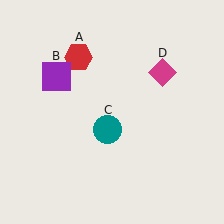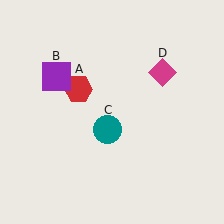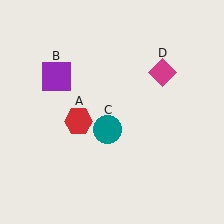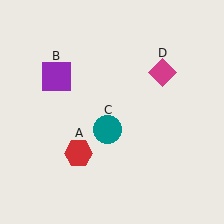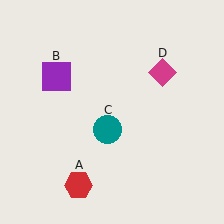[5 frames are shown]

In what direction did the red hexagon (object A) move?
The red hexagon (object A) moved down.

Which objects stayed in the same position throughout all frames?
Purple square (object B) and teal circle (object C) and magenta diamond (object D) remained stationary.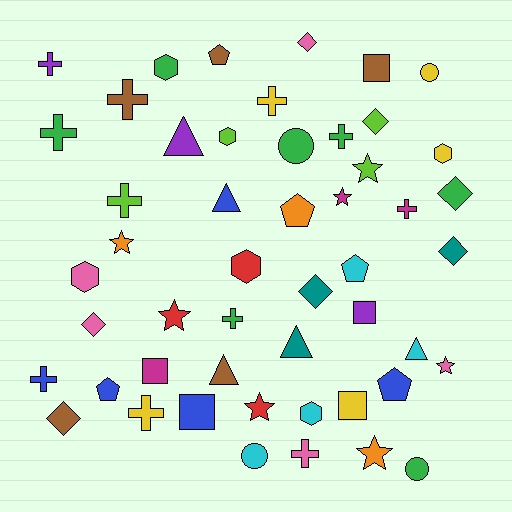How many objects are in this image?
There are 50 objects.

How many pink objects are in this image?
There are 5 pink objects.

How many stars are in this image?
There are 7 stars.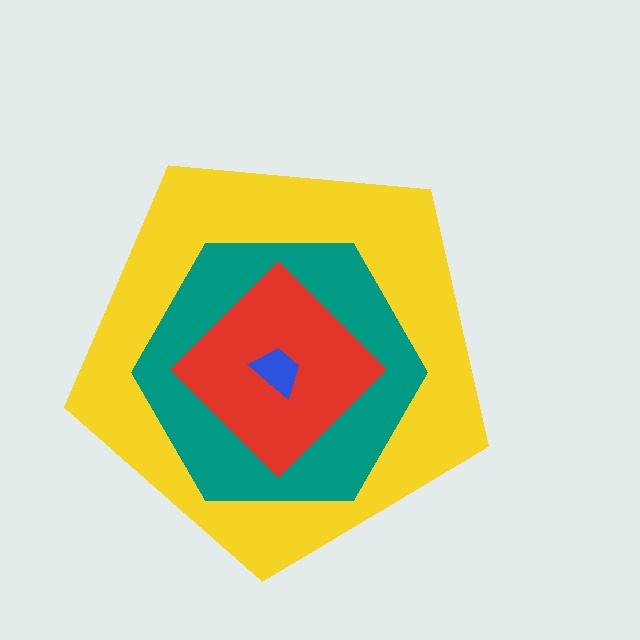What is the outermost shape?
The yellow pentagon.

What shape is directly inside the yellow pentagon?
The teal hexagon.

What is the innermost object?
The blue trapezoid.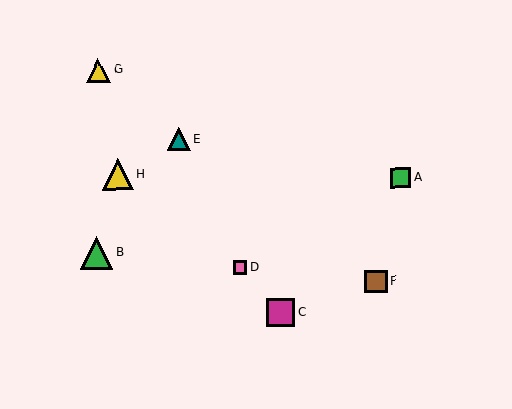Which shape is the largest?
The green triangle (labeled B) is the largest.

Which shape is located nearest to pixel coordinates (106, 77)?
The yellow triangle (labeled G) at (98, 70) is nearest to that location.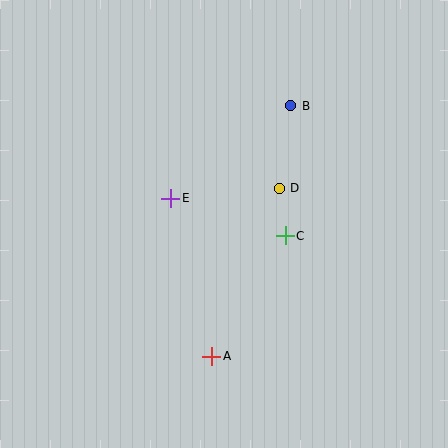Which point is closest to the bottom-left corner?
Point A is closest to the bottom-left corner.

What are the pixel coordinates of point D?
Point D is at (279, 189).